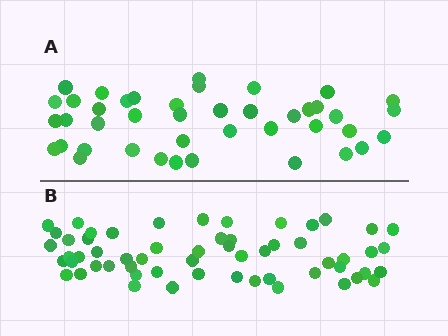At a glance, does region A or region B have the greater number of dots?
Region B (the bottom region) has more dots.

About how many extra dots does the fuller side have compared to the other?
Region B has approximately 15 more dots than region A.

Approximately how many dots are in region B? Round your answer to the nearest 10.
About 60 dots. (The exact count is 58, which rounds to 60.)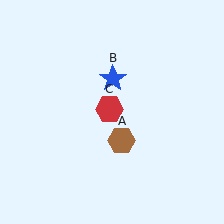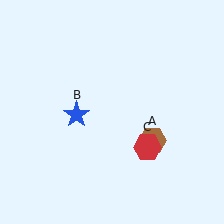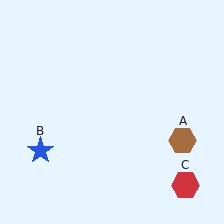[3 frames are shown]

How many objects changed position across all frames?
3 objects changed position: brown hexagon (object A), blue star (object B), red hexagon (object C).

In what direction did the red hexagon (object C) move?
The red hexagon (object C) moved down and to the right.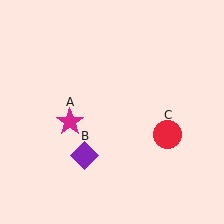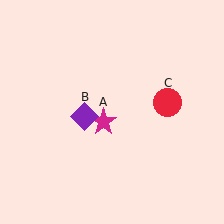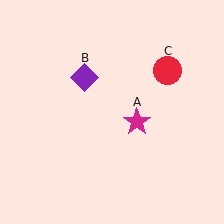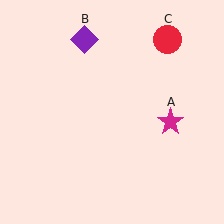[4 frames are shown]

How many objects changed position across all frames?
3 objects changed position: magenta star (object A), purple diamond (object B), red circle (object C).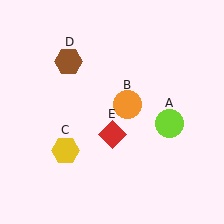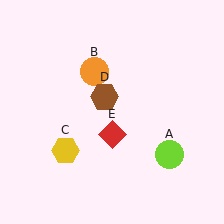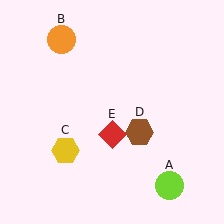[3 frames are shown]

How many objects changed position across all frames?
3 objects changed position: lime circle (object A), orange circle (object B), brown hexagon (object D).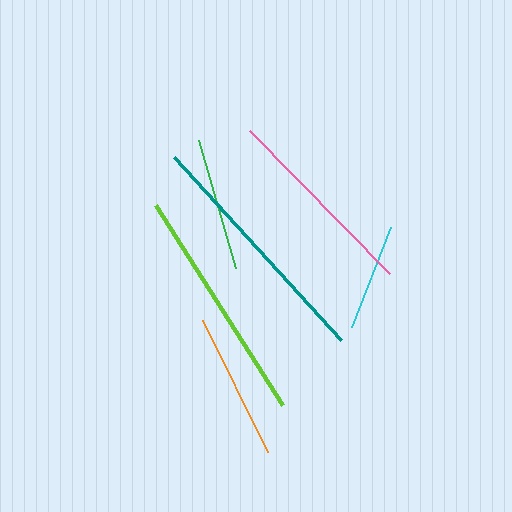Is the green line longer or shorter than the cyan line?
The green line is longer than the cyan line.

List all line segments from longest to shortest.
From longest to shortest: teal, lime, pink, orange, green, cyan.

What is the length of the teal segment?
The teal segment is approximately 247 pixels long.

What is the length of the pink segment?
The pink segment is approximately 200 pixels long.